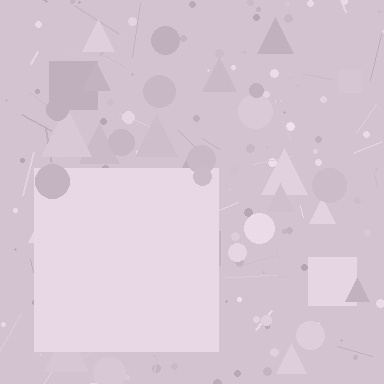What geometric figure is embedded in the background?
A square is embedded in the background.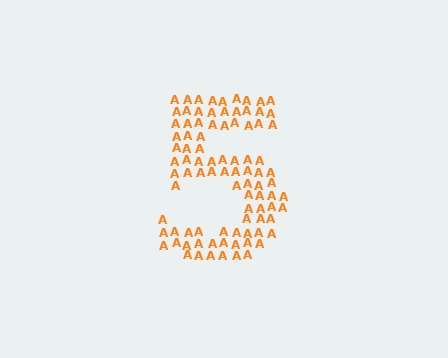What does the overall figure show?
The overall figure shows the digit 5.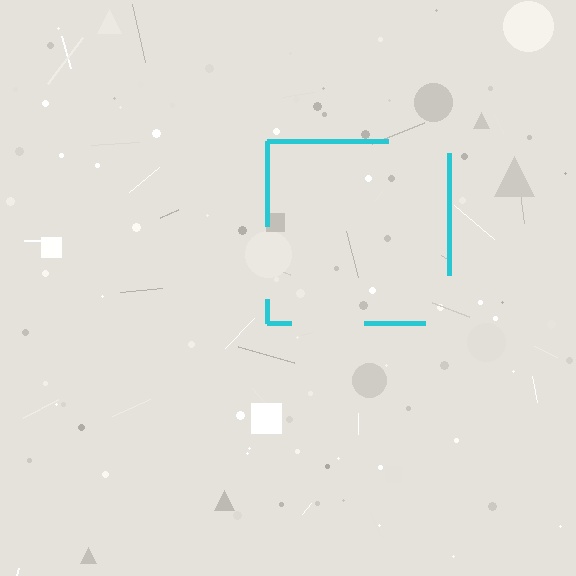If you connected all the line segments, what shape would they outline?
They would outline a square.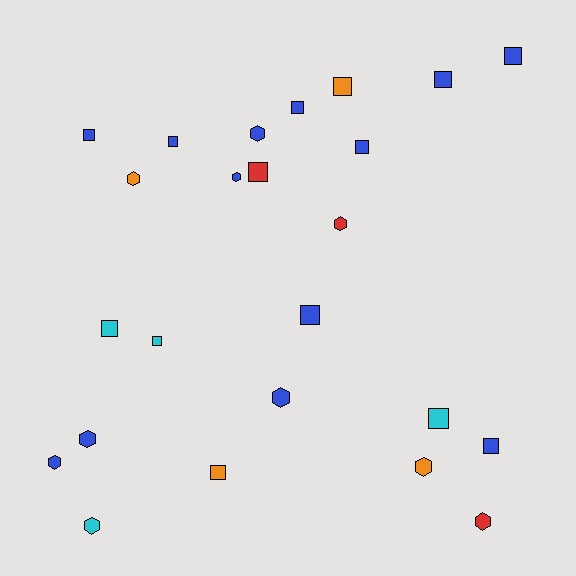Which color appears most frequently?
Blue, with 13 objects.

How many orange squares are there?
There are 2 orange squares.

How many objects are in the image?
There are 24 objects.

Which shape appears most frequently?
Square, with 14 objects.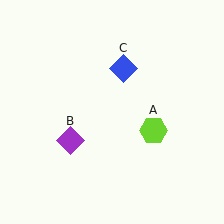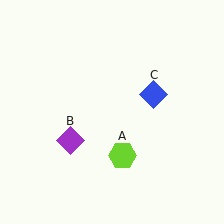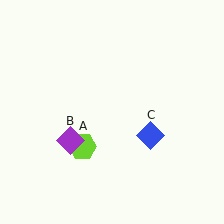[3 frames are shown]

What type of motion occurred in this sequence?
The lime hexagon (object A), blue diamond (object C) rotated clockwise around the center of the scene.